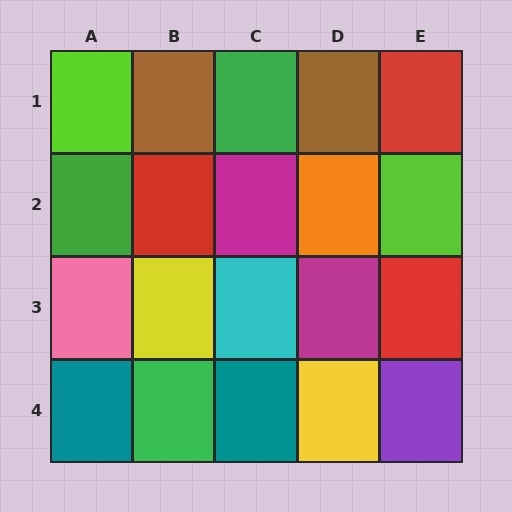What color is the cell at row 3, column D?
Magenta.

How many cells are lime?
2 cells are lime.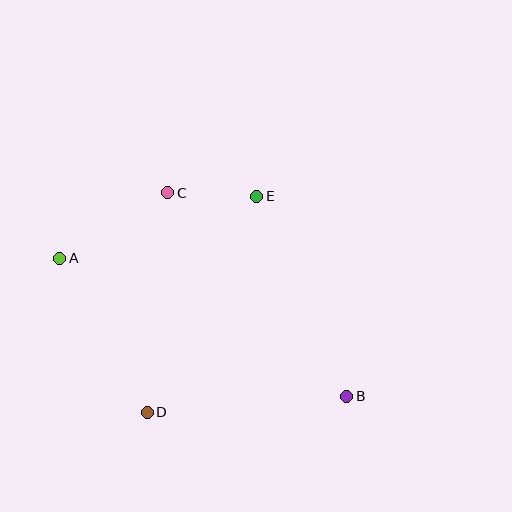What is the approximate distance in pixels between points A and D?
The distance between A and D is approximately 177 pixels.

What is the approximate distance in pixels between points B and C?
The distance between B and C is approximately 271 pixels.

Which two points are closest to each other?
Points C and E are closest to each other.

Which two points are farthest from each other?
Points A and B are farthest from each other.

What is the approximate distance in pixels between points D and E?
The distance between D and E is approximately 242 pixels.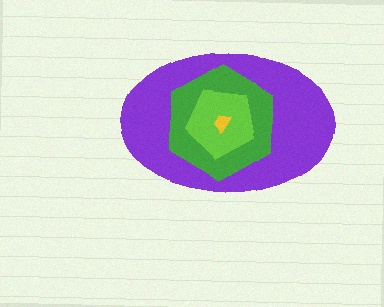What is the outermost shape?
The purple ellipse.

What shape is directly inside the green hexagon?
The lime pentagon.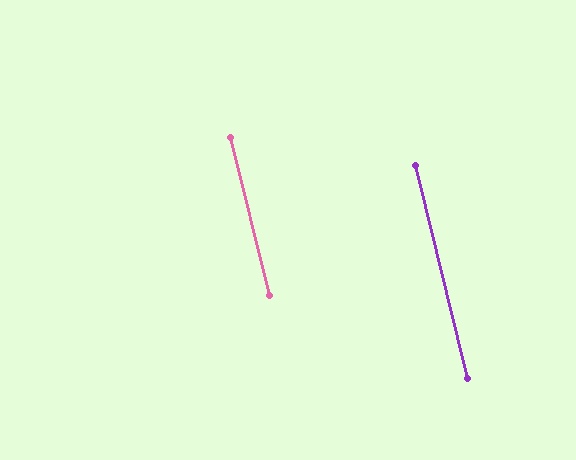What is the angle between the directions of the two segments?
Approximately 0 degrees.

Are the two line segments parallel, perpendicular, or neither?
Parallel — their directions differ by only 0.4°.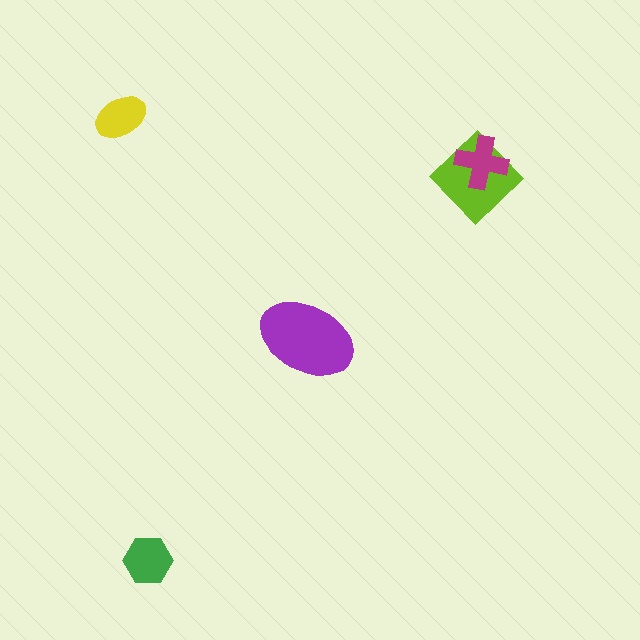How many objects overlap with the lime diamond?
1 object overlaps with the lime diamond.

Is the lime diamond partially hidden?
Yes, it is partially covered by another shape.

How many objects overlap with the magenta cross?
1 object overlaps with the magenta cross.